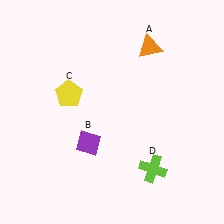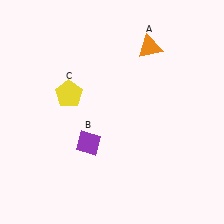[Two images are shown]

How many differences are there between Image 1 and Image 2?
There is 1 difference between the two images.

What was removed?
The lime cross (D) was removed in Image 2.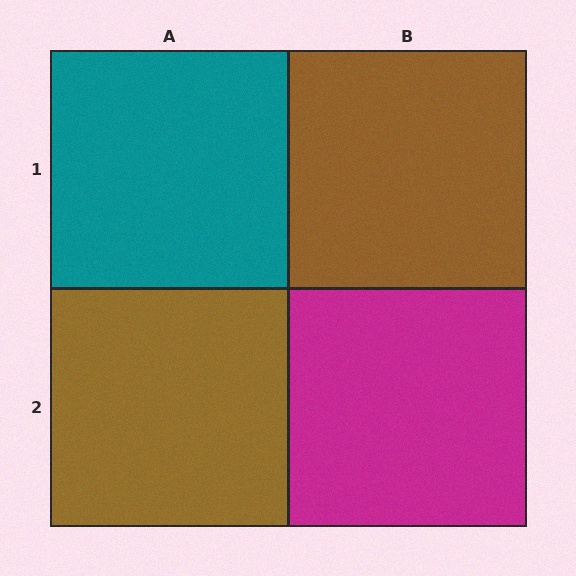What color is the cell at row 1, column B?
Brown.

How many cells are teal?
1 cell is teal.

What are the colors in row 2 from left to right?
Brown, magenta.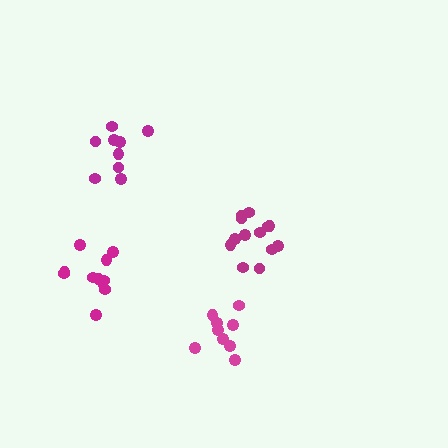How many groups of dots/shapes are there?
There are 4 groups.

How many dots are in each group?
Group 1: 13 dots, Group 2: 9 dots, Group 3: 9 dots, Group 4: 11 dots (42 total).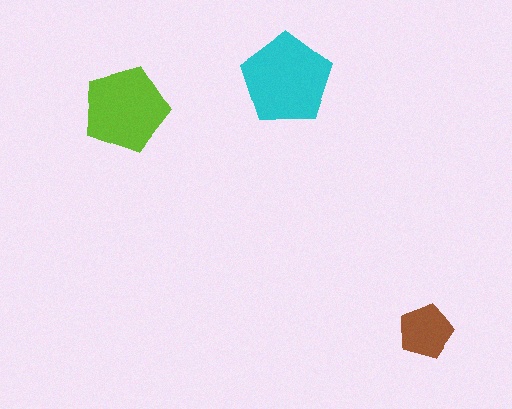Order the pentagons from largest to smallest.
the cyan one, the lime one, the brown one.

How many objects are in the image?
There are 3 objects in the image.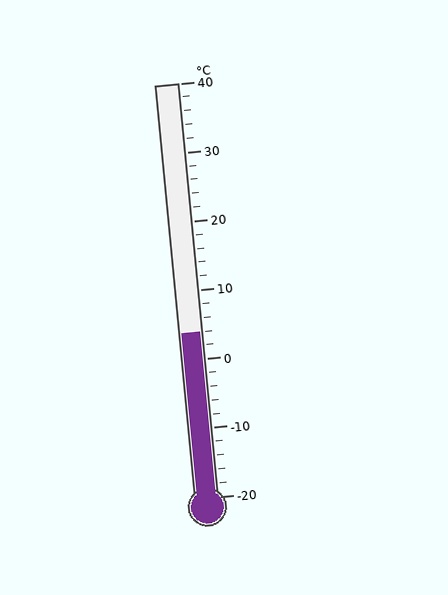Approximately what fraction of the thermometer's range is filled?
The thermometer is filled to approximately 40% of its range.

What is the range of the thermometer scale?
The thermometer scale ranges from -20°C to 40°C.